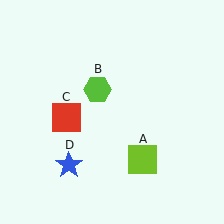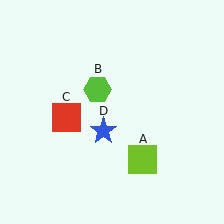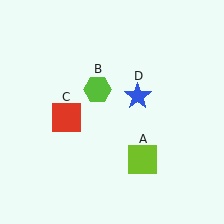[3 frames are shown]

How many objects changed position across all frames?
1 object changed position: blue star (object D).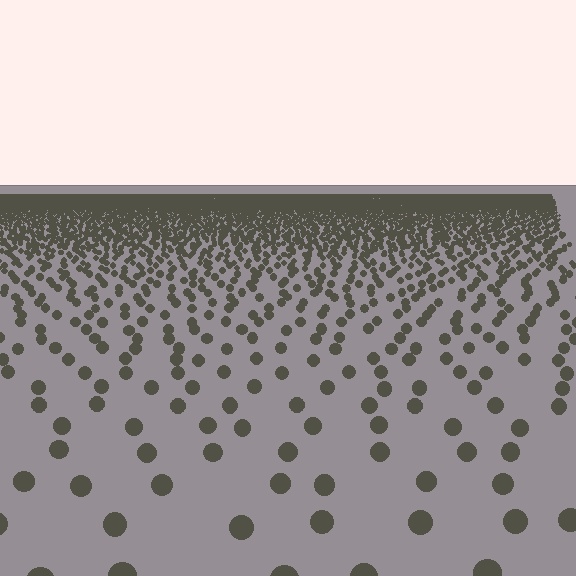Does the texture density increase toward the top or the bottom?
Density increases toward the top.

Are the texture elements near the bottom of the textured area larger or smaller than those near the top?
Larger. Near the bottom, elements are closer to the viewer and appear at a bigger on-screen size.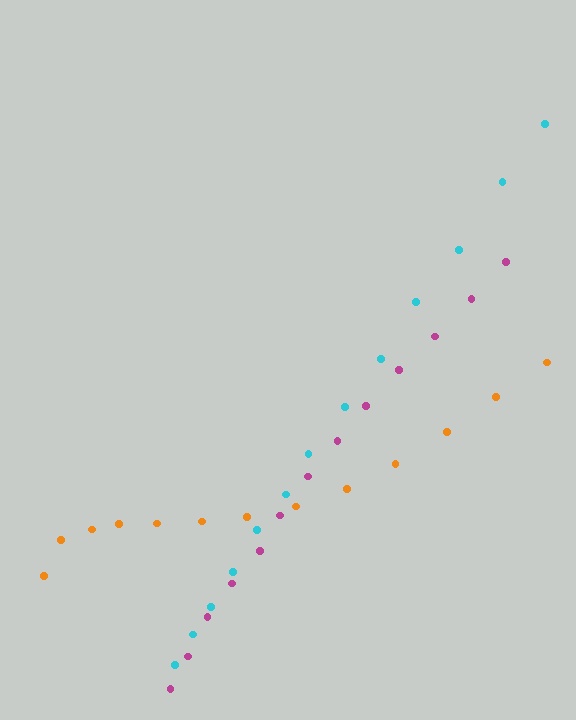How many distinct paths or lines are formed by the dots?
There are 3 distinct paths.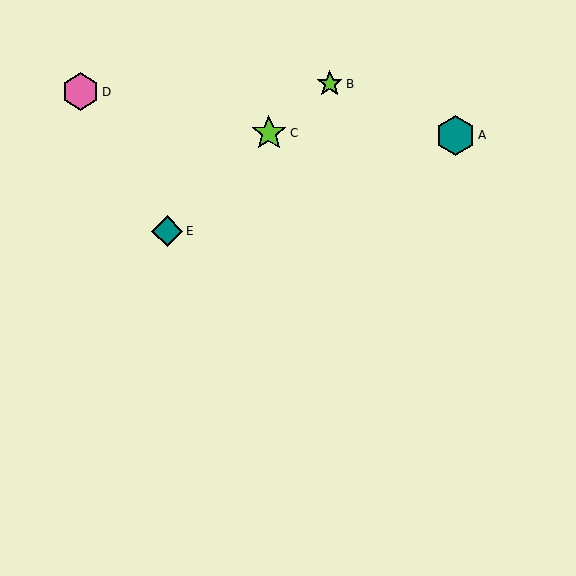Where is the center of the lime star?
The center of the lime star is at (330, 84).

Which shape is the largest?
The teal hexagon (labeled A) is the largest.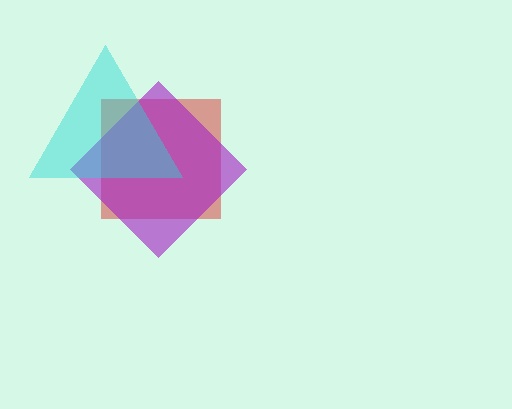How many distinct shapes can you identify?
There are 3 distinct shapes: a red square, a purple diamond, a cyan triangle.